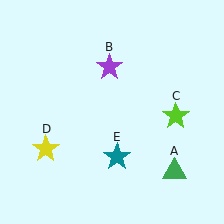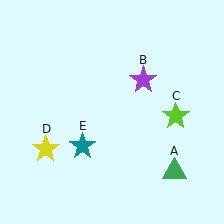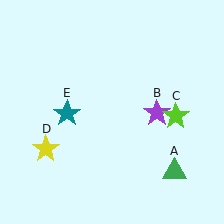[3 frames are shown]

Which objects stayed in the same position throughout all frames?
Green triangle (object A) and lime star (object C) and yellow star (object D) remained stationary.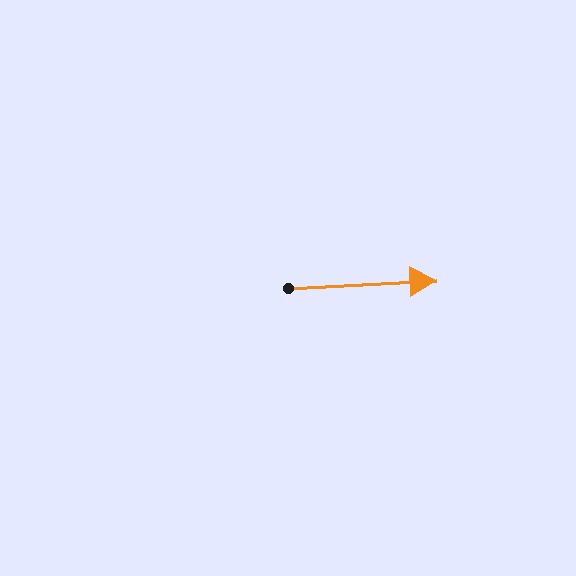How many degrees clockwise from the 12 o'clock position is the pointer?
Approximately 87 degrees.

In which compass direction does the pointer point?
East.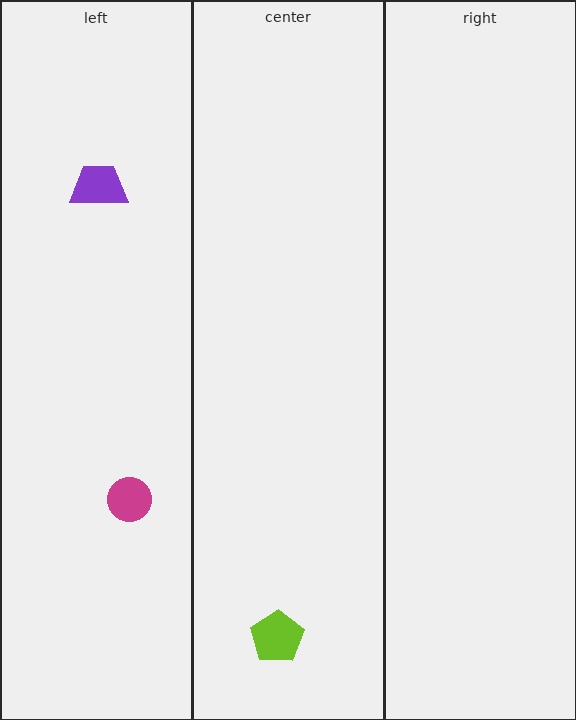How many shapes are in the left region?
2.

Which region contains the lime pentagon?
The center region.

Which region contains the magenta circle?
The left region.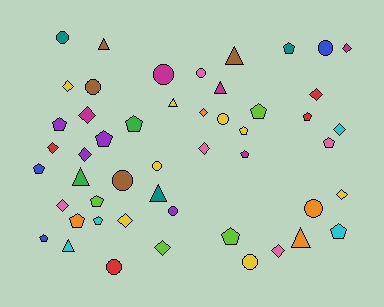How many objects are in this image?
There are 50 objects.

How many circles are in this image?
There are 12 circles.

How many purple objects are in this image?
There are 4 purple objects.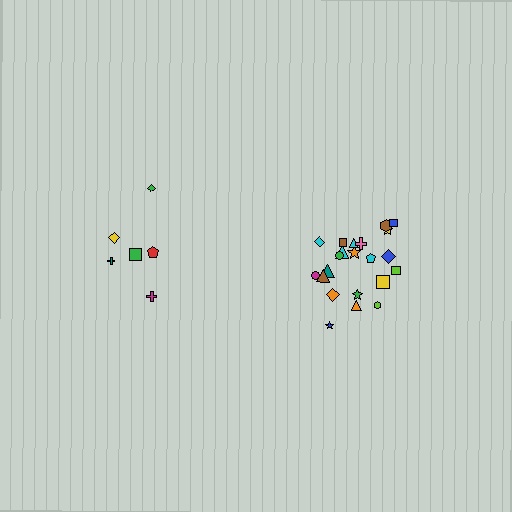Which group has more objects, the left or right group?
The right group.